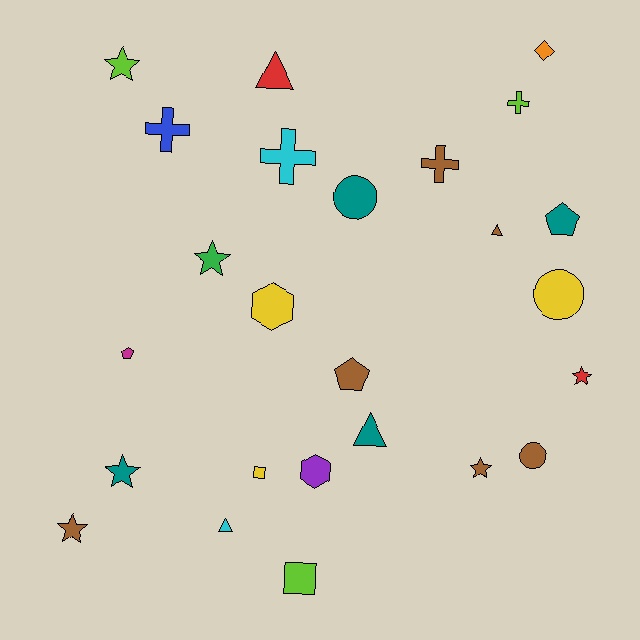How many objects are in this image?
There are 25 objects.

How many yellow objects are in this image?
There are 3 yellow objects.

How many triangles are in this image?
There are 4 triangles.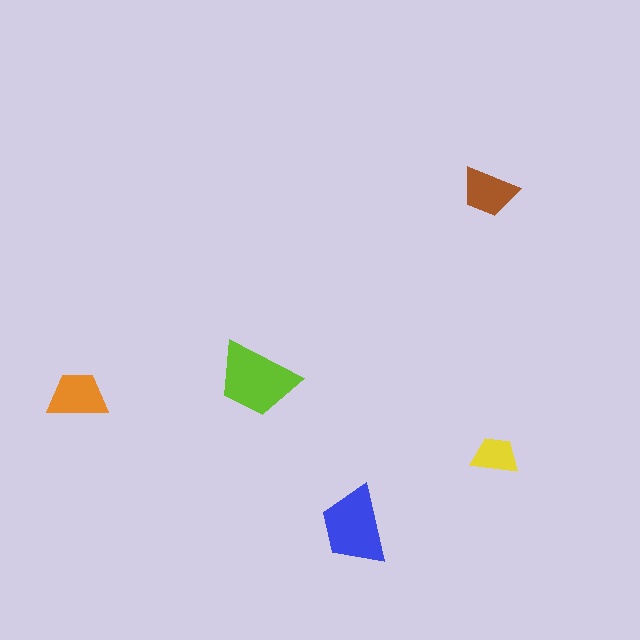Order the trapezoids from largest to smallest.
the lime one, the blue one, the orange one, the brown one, the yellow one.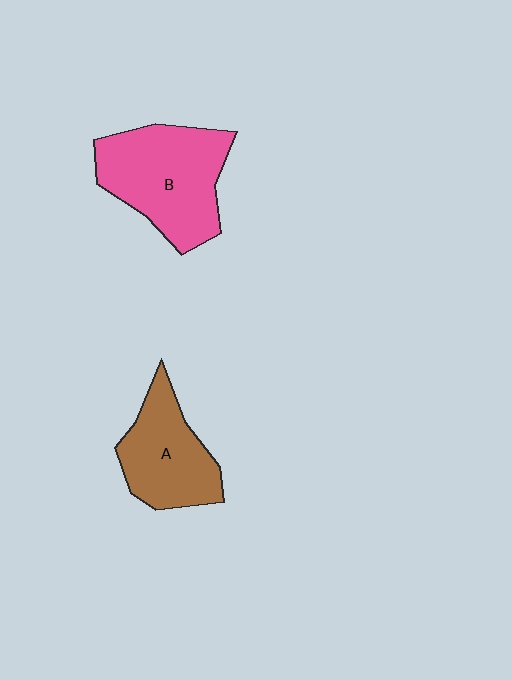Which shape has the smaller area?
Shape A (brown).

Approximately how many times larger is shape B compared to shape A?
Approximately 1.4 times.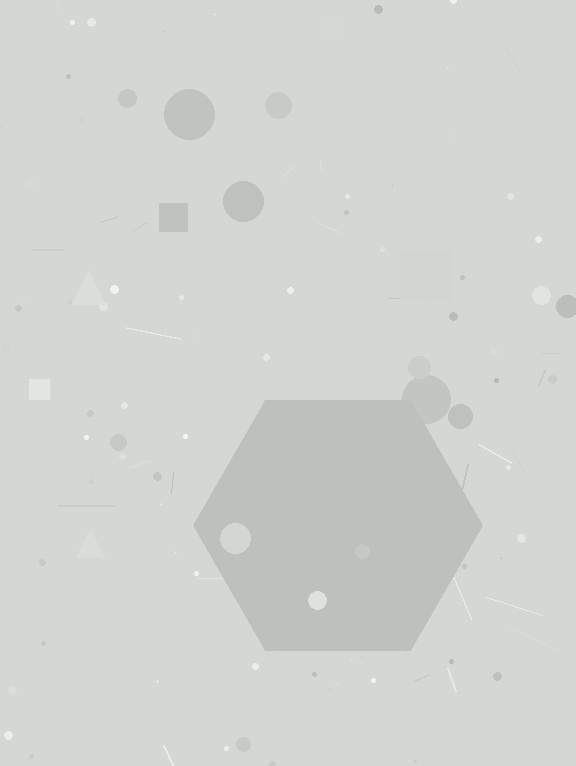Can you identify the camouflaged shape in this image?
The camouflaged shape is a hexagon.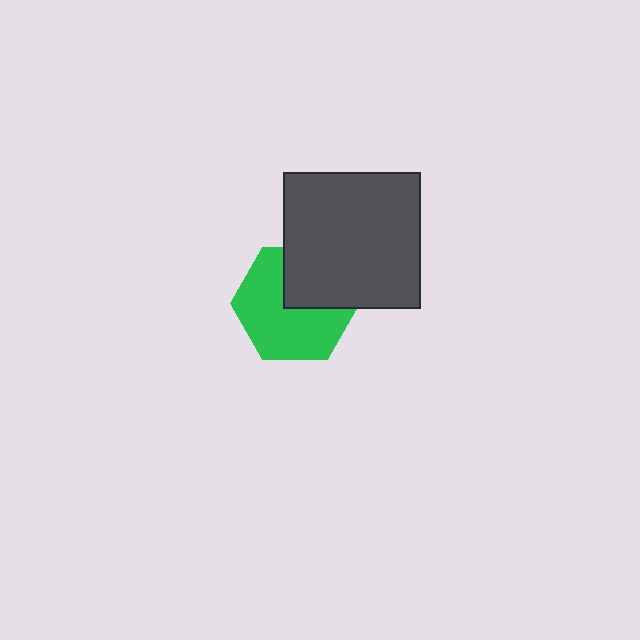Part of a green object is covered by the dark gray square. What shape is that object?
It is a hexagon.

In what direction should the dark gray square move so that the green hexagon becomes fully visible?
The dark gray square should move toward the upper-right. That is the shortest direction to clear the overlap and leave the green hexagon fully visible.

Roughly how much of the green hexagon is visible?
Most of it is visible (roughly 65%).